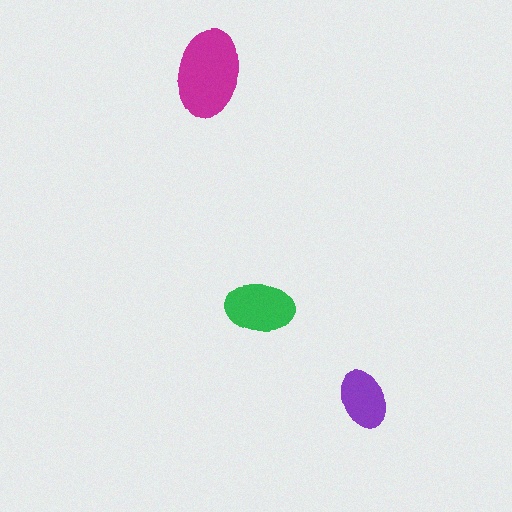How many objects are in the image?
There are 3 objects in the image.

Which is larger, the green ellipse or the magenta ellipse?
The magenta one.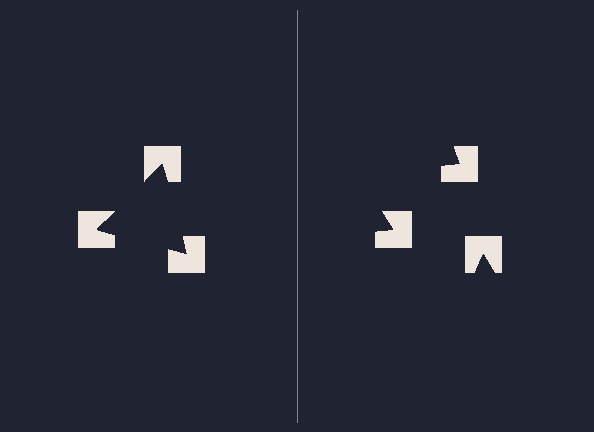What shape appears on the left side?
An illusory triangle.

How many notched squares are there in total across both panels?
6 — 3 on each side.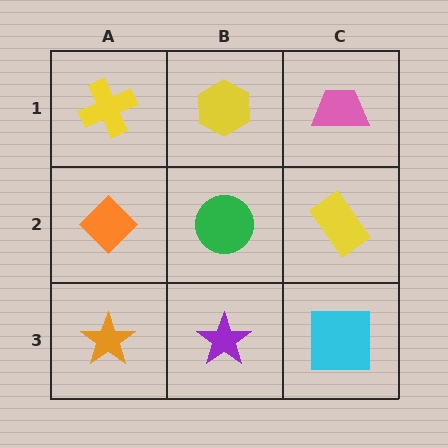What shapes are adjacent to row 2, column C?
A pink trapezoid (row 1, column C), a cyan square (row 3, column C), a green circle (row 2, column B).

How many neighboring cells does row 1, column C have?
2.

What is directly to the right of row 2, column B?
A yellow rectangle.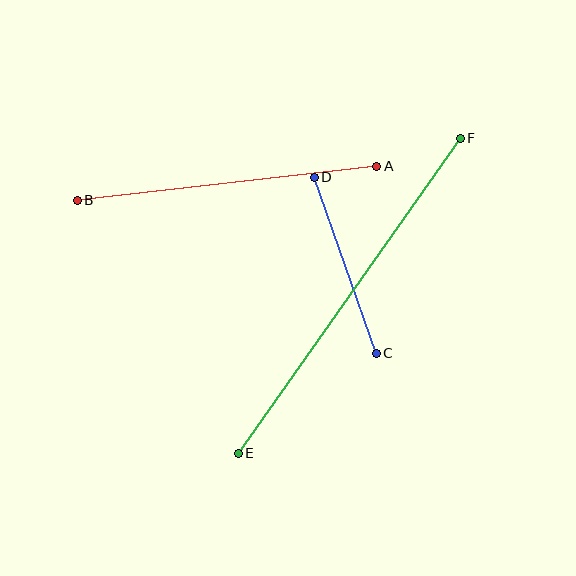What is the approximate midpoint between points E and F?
The midpoint is at approximately (349, 296) pixels.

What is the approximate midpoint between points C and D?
The midpoint is at approximately (345, 265) pixels.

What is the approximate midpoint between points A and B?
The midpoint is at approximately (227, 183) pixels.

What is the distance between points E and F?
The distance is approximately 385 pixels.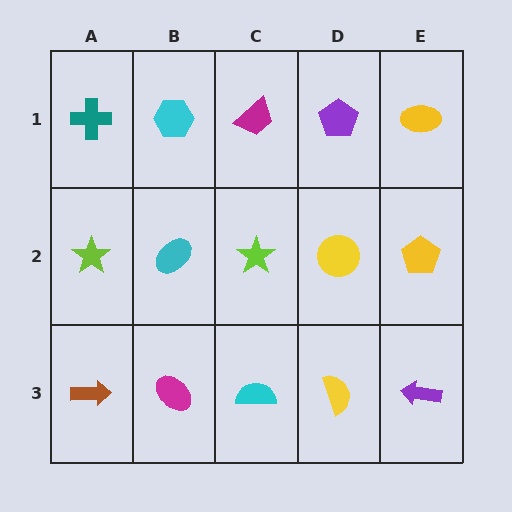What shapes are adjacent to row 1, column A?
A lime star (row 2, column A), a cyan hexagon (row 1, column B).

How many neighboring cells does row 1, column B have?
3.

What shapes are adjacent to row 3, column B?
A cyan ellipse (row 2, column B), a brown arrow (row 3, column A), a cyan semicircle (row 3, column C).